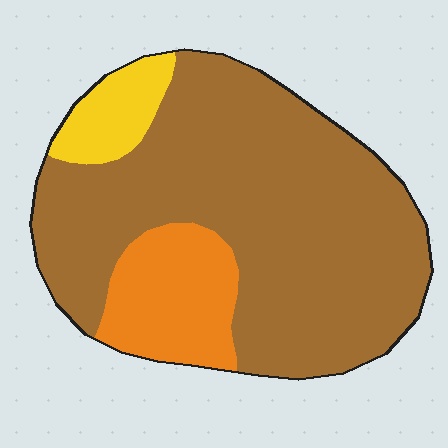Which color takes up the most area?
Brown, at roughly 75%.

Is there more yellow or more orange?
Orange.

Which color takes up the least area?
Yellow, at roughly 10%.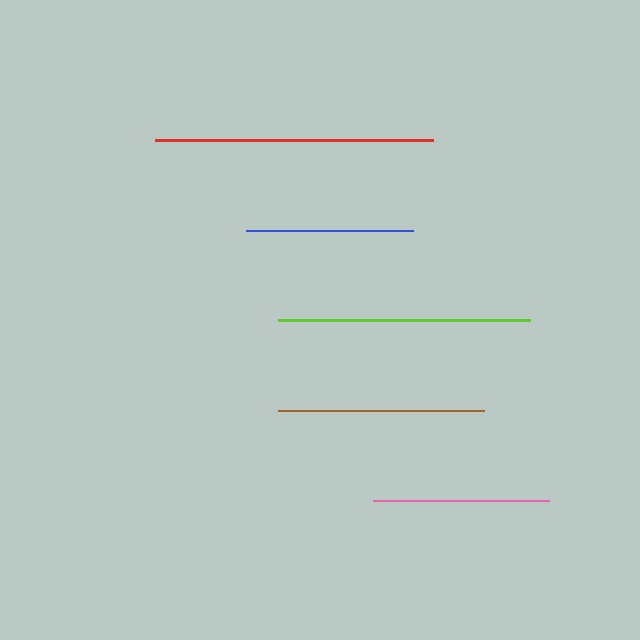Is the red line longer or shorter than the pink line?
The red line is longer than the pink line.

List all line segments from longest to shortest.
From longest to shortest: red, lime, brown, pink, blue.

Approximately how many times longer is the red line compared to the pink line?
The red line is approximately 1.6 times the length of the pink line.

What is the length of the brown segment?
The brown segment is approximately 207 pixels long.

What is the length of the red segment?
The red segment is approximately 278 pixels long.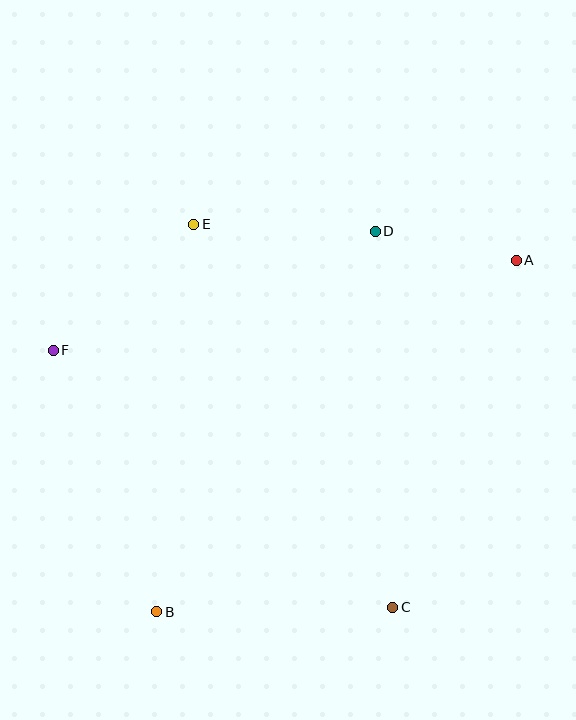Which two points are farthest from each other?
Points A and B are farthest from each other.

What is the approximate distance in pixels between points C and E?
The distance between C and E is approximately 432 pixels.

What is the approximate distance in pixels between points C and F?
The distance between C and F is approximately 426 pixels.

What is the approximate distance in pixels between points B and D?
The distance between B and D is approximately 439 pixels.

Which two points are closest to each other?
Points A and D are closest to each other.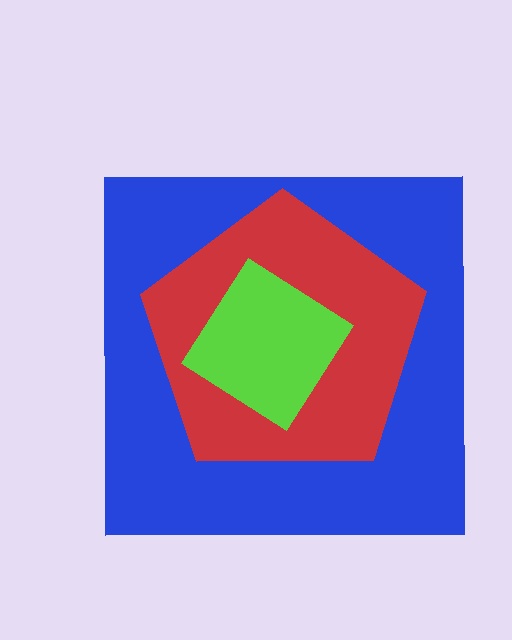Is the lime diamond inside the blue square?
Yes.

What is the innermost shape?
The lime diamond.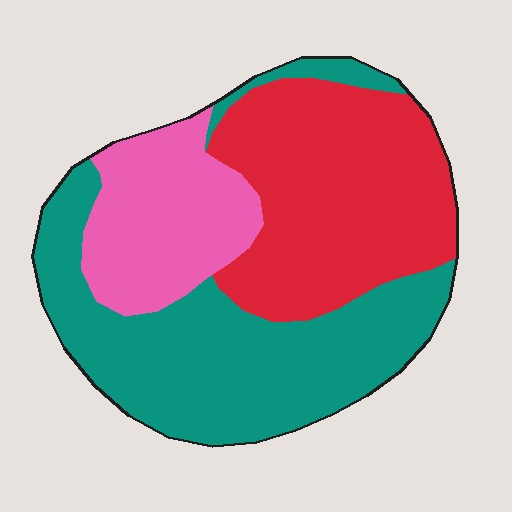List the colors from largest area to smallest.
From largest to smallest: teal, red, pink.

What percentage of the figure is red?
Red covers roughly 35% of the figure.